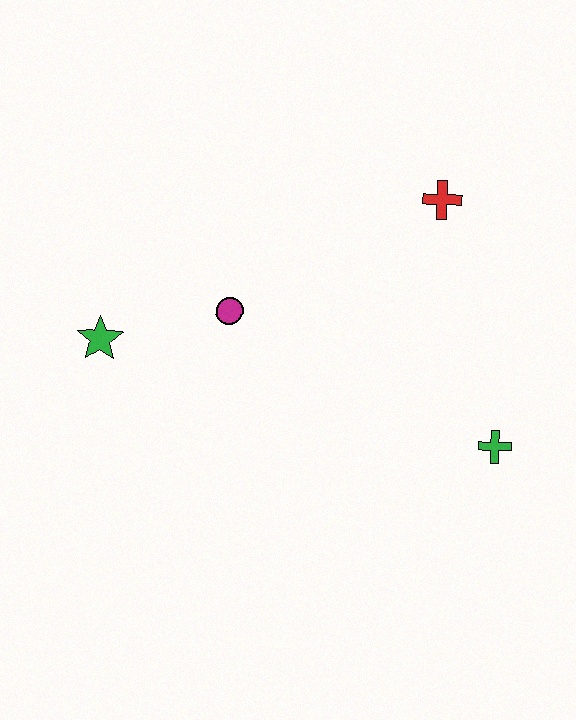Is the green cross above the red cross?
No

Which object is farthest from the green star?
The green cross is farthest from the green star.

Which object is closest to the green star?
The magenta circle is closest to the green star.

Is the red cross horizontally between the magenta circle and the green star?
No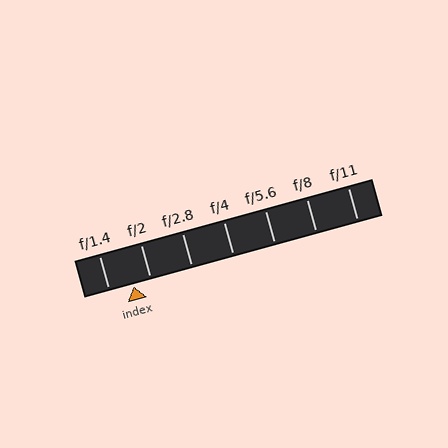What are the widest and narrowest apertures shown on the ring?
The widest aperture shown is f/1.4 and the narrowest is f/11.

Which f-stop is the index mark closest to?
The index mark is closest to f/2.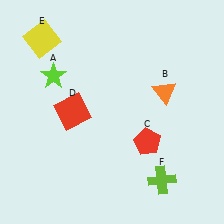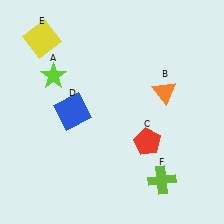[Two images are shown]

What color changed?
The square (D) changed from red in Image 1 to blue in Image 2.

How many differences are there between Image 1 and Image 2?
There is 1 difference between the two images.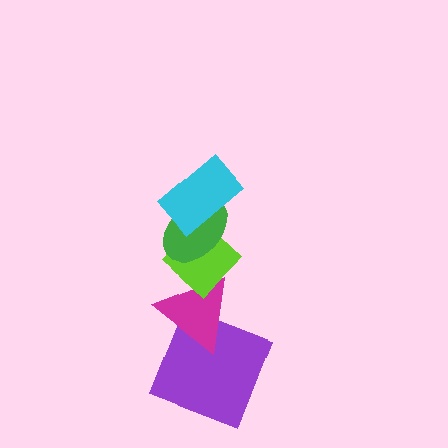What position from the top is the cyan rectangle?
The cyan rectangle is 1st from the top.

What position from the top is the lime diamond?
The lime diamond is 3rd from the top.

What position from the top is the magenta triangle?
The magenta triangle is 4th from the top.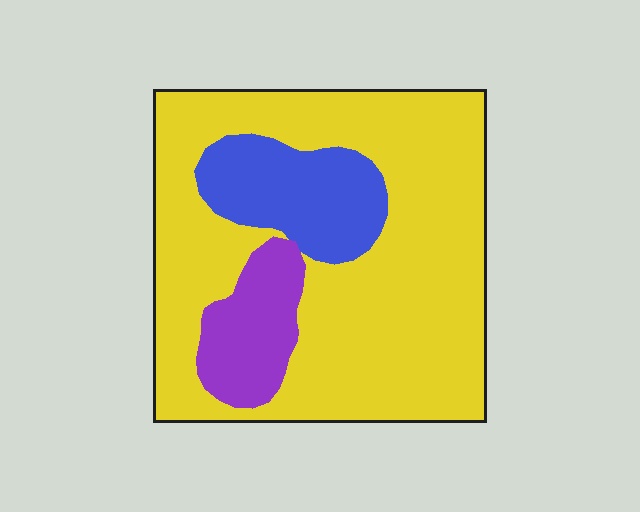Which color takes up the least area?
Purple, at roughly 10%.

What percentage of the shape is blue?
Blue covers about 15% of the shape.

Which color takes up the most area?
Yellow, at roughly 75%.